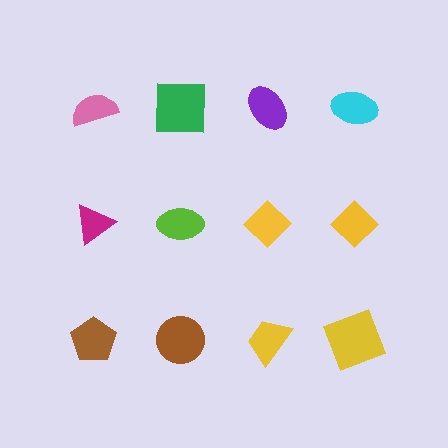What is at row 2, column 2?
A lime ellipse.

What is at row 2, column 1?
A magenta triangle.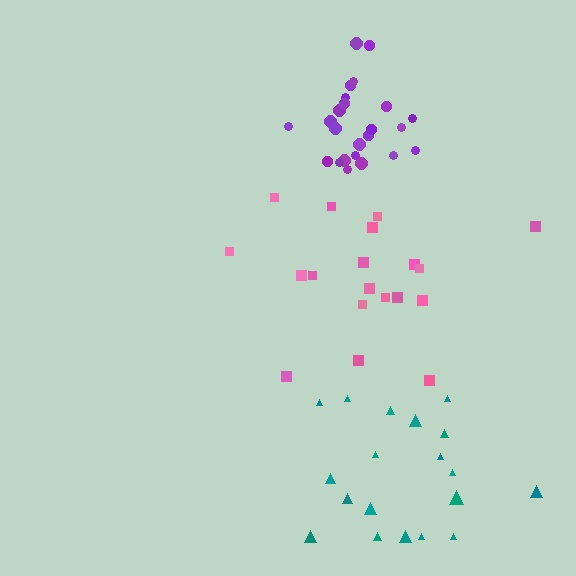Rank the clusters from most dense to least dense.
purple, teal, pink.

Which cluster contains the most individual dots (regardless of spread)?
Purple (24).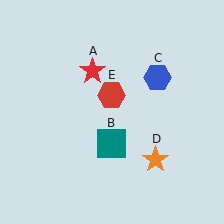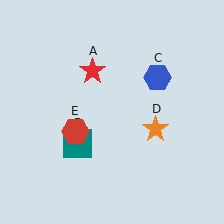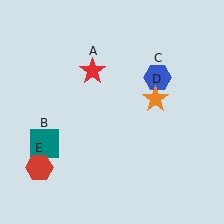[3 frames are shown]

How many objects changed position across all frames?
3 objects changed position: teal square (object B), orange star (object D), red hexagon (object E).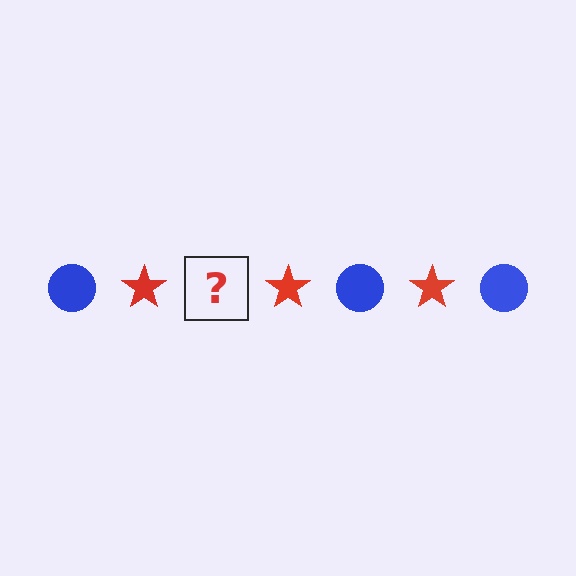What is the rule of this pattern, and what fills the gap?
The rule is that the pattern alternates between blue circle and red star. The gap should be filled with a blue circle.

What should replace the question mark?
The question mark should be replaced with a blue circle.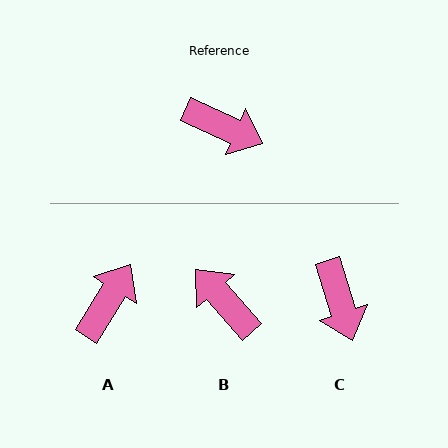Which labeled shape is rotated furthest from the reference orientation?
B, about 156 degrees away.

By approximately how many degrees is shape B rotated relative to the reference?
Approximately 156 degrees counter-clockwise.